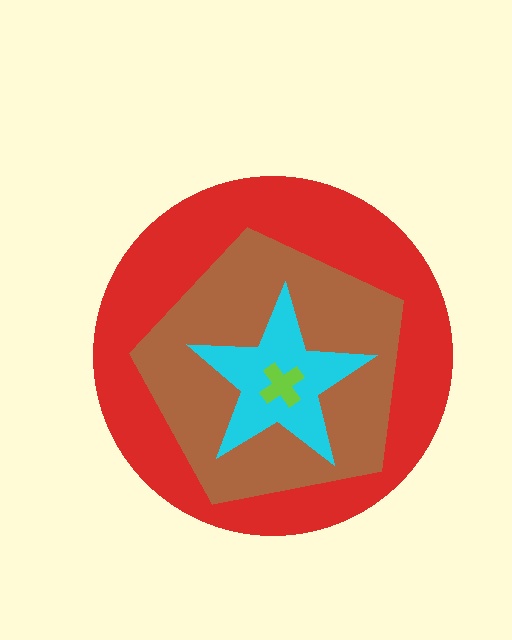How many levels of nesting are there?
4.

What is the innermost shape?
The lime cross.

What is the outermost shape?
The red circle.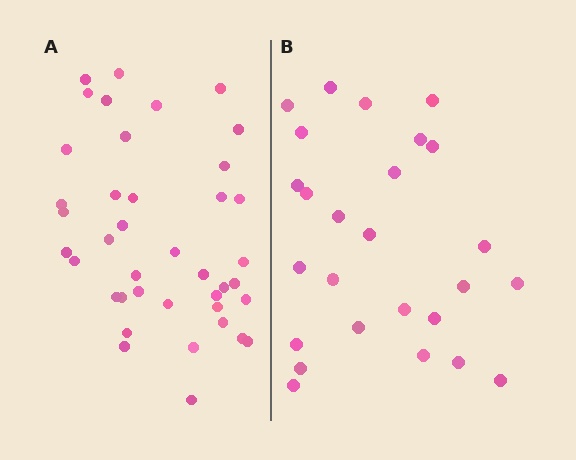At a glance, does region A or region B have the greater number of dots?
Region A (the left region) has more dots.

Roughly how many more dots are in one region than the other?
Region A has approximately 15 more dots than region B.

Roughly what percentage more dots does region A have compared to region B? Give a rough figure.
About 55% more.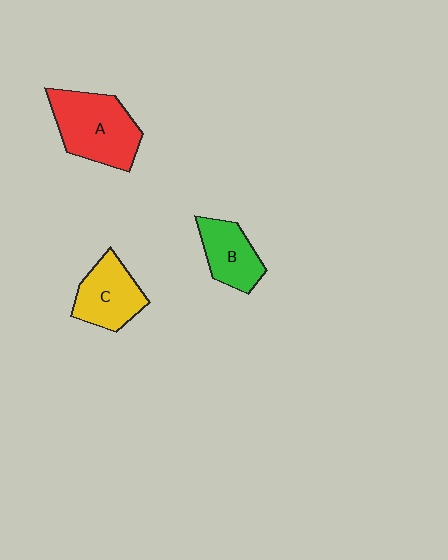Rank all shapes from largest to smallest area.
From largest to smallest: A (red), C (yellow), B (green).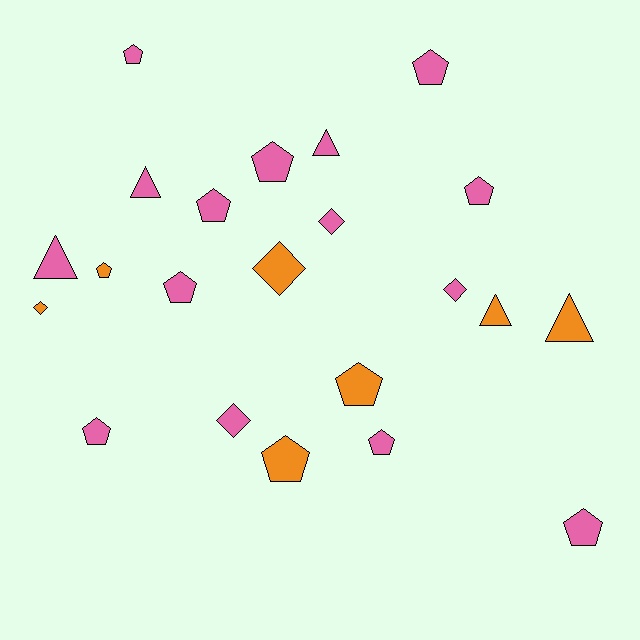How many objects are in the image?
There are 22 objects.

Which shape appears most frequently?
Pentagon, with 12 objects.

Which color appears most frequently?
Pink, with 15 objects.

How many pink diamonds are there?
There are 3 pink diamonds.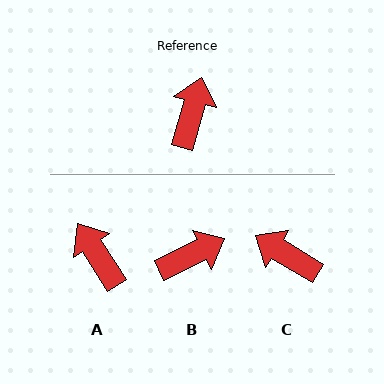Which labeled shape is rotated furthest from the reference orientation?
C, about 74 degrees away.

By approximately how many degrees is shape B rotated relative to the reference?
Approximately 49 degrees clockwise.